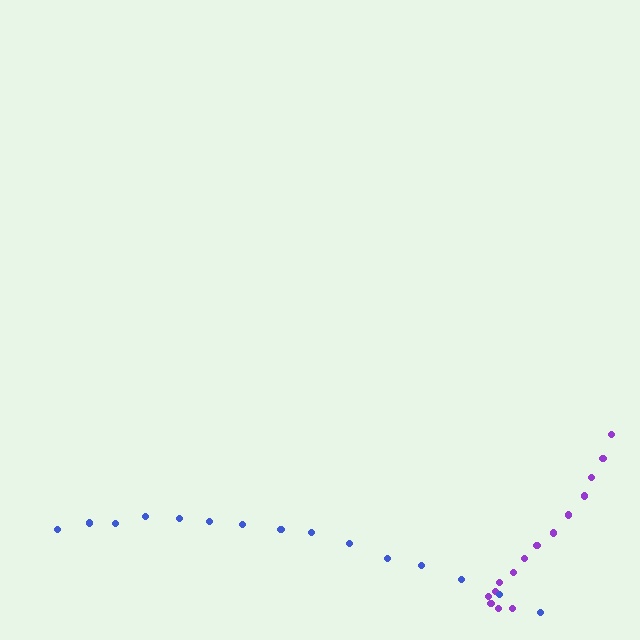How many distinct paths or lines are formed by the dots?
There are 2 distinct paths.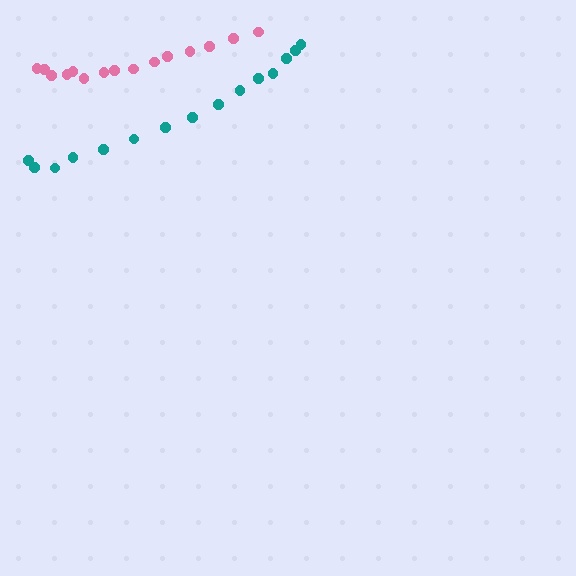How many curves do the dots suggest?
There are 2 distinct paths.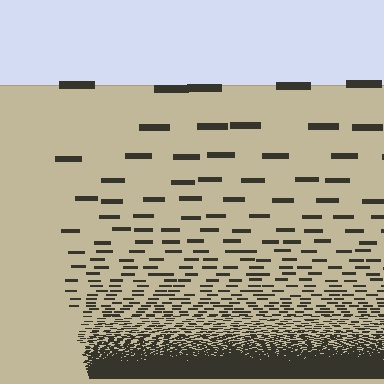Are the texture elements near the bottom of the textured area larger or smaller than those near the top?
Smaller. The gradient is inverted — elements near the bottom are smaller and denser.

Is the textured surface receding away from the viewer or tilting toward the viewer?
The surface appears to tilt toward the viewer. Texture elements get larger and sparser toward the top.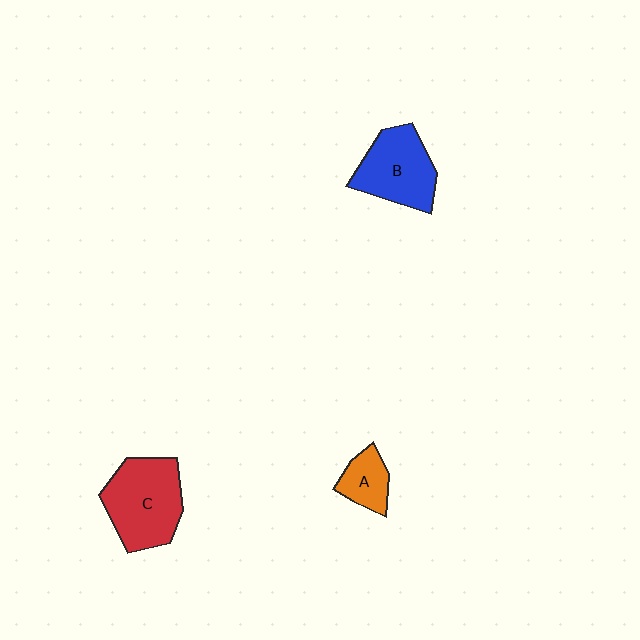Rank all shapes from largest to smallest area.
From largest to smallest: C (red), B (blue), A (orange).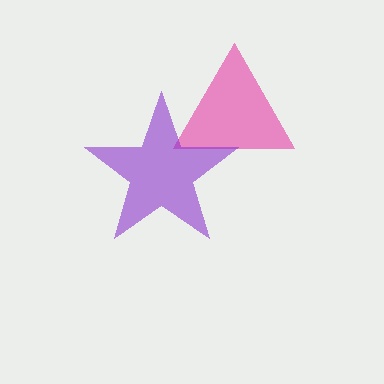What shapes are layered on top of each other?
The layered shapes are: a pink triangle, a purple star.